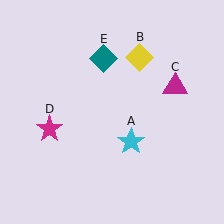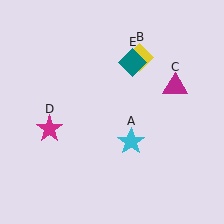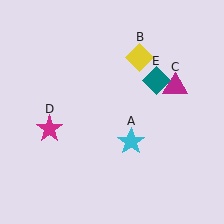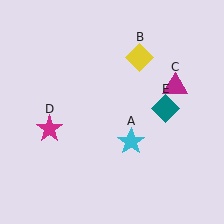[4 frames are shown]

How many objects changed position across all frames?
1 object changed position: teal diamond (object E).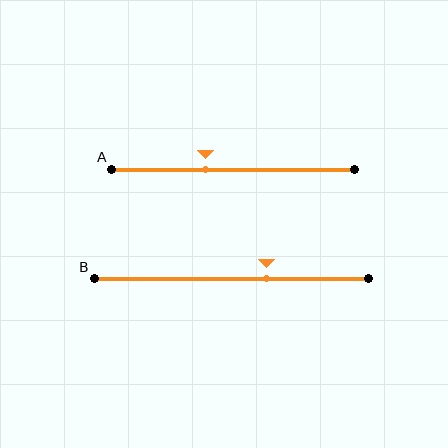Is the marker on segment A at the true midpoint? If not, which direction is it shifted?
No, the marker on segment A is shifted to the left by about 11% of the segment length.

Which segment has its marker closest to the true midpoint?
Segment A has its marker closest to the true midpoint.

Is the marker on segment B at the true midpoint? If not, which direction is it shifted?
No, the marker on segment B is shifted to the right by about 13% of the segment length.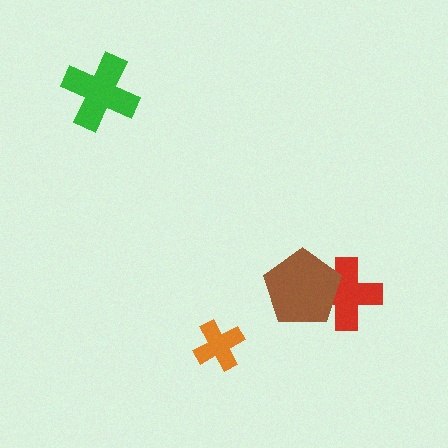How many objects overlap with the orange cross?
0 objects overlap with the orange cross.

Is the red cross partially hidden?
Yes, it is partially covered by another shape.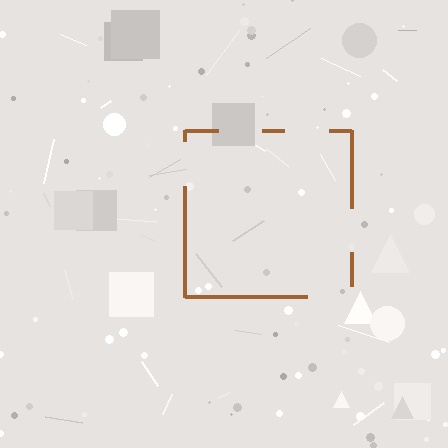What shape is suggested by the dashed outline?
The dashed outline suggests a square.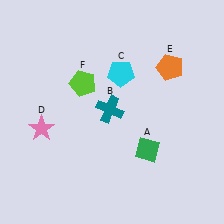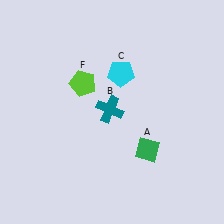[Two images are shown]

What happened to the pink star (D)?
The pink star (D) was removed in Image 2. It was in the bottom-left area of Image 1.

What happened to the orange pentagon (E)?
The orange pentagon (E) was removed in Image 2. It was in the top-right area of Image 1.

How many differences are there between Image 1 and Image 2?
There are 2 differences between the two images.